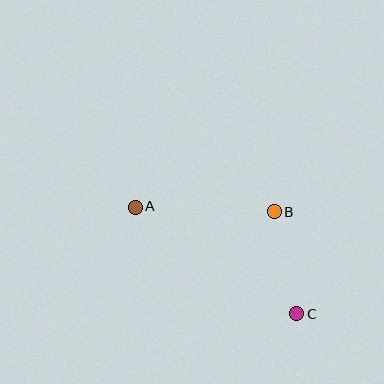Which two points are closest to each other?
Points B and C are closest to each other.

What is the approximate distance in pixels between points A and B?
The distance between A and B is approximately 139 pixels.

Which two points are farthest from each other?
Points A and C are farthest from each other.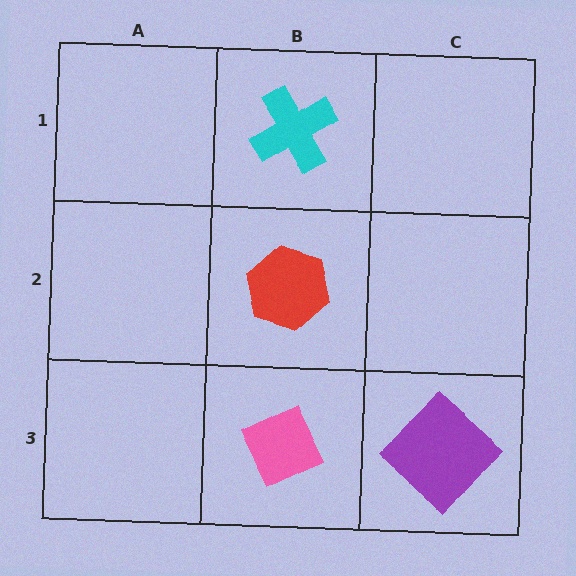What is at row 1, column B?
A cyan cross.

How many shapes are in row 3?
2 shapes.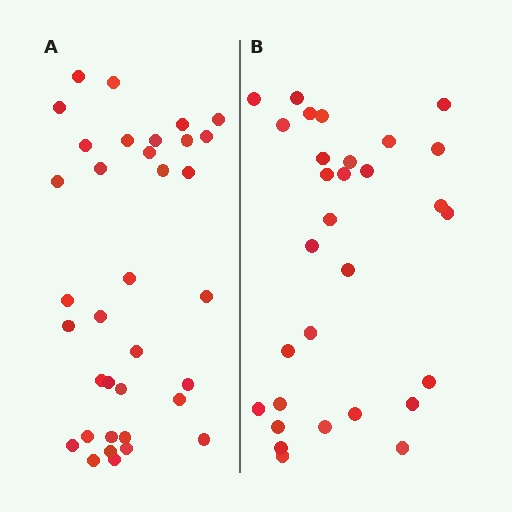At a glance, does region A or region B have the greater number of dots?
Region A (the left region) has more dots.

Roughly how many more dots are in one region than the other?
Region A has about 5 more dots than region B.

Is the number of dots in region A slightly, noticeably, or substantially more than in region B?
Region A has only slightly more — the two regions are fairly close. The ratio is roughly 1.2 to 1.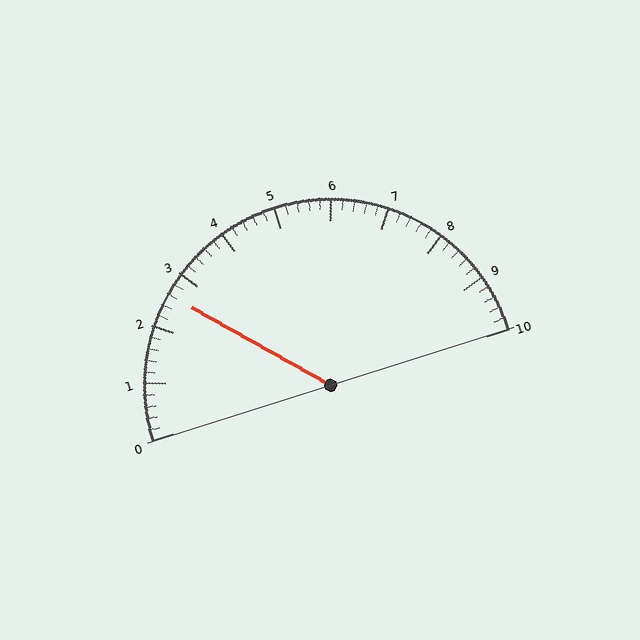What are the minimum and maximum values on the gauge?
The gauge ranges from 0 to 10.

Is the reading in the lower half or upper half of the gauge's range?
The reading is in the lower half of the range (0 to 10).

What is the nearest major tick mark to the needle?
The nearest major tick mark is 3.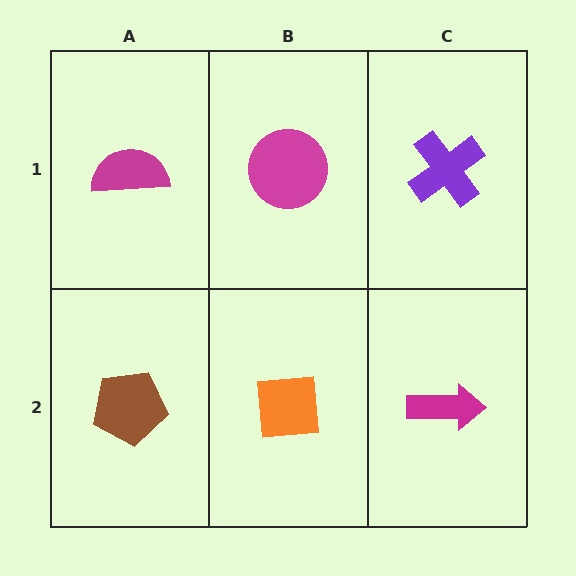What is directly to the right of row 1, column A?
A magenta circle.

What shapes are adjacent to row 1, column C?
A magenta arrow (row 2, column C), a magenta circle (row 1, column B).